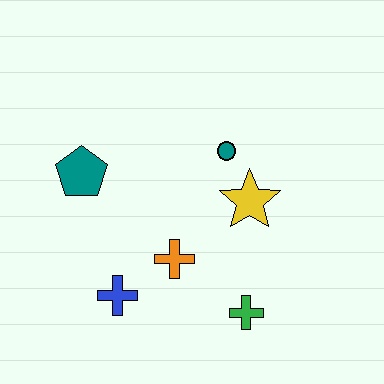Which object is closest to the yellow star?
The teal circle is closest to the yellow star.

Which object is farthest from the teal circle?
The blue cross is farthest from the teal circle.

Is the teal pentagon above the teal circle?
No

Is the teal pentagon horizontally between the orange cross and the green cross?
No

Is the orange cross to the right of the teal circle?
No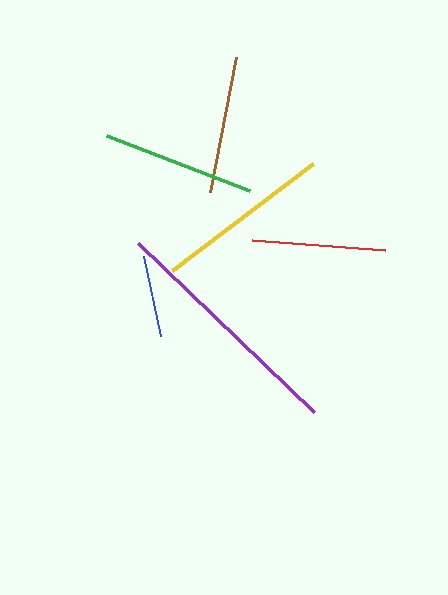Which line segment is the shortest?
The blue line is the shortest at approximately 82 pixels.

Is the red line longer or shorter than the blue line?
The red line is longer than the blue line.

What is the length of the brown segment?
The brown segment is approximately 138 pixels long.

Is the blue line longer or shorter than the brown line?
The brown line is longer than the blue line.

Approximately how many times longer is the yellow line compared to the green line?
The yellow line is approximately 1.2 times the length of the green line.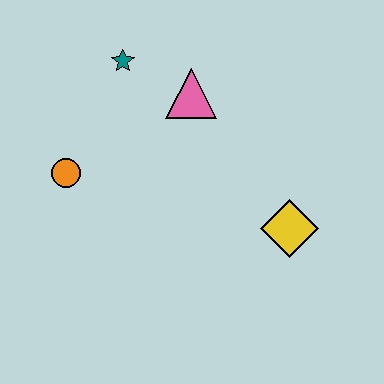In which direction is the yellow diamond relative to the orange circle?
The yellow diamond is to the right of the orange circle.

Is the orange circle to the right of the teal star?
No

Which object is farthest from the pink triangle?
The yellow diamond is farthest from the pink triangle.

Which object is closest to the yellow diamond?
The pink triangle is closest to the yellow diamond.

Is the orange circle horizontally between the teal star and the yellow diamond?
No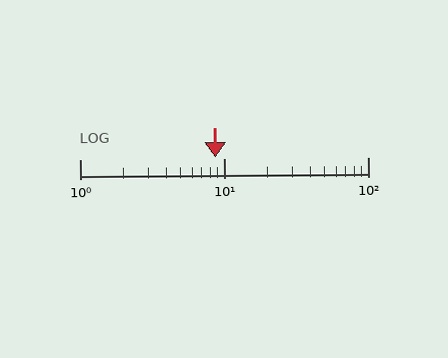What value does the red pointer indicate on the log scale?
The pointer indicates approximately 8.7.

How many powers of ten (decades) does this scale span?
The scale spans 2 decades, from 1 to 100.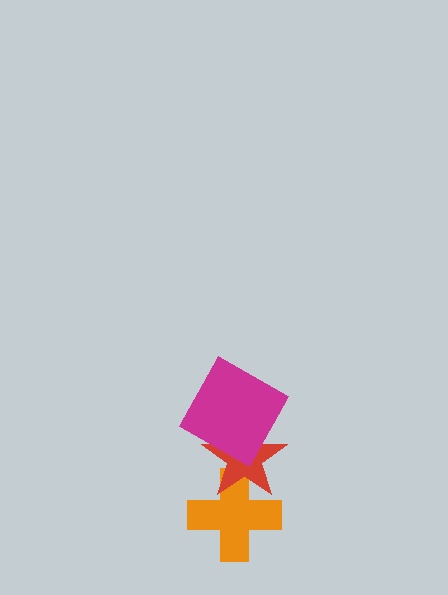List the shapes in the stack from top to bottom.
From top to bottom: the magenta square, the red star, the orange cross.